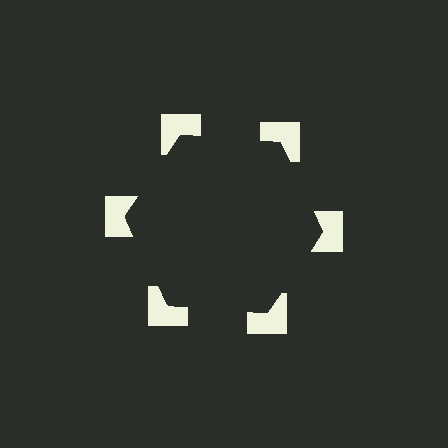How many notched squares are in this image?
There are 6 — one at each vertex of the illusory hexagon.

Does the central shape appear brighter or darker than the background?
It typically appears slightly darker than the background, even though no actual brightness change is drawn.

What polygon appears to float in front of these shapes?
An illusory hexagon — its edges are inferred from the aligned wedge cuts in the notched squares, not physically drawn.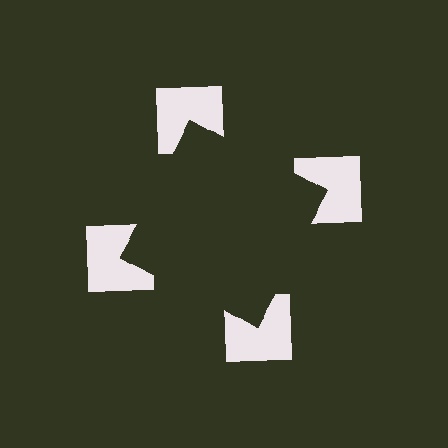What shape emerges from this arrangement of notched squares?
An illusory square — its edges are inferred from the aligned wedge cuts in the notched squares, not physically drawn.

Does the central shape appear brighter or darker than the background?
It typically appears slightly darker than the background, even though no actual brightness change is drawn.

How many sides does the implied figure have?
4 sides.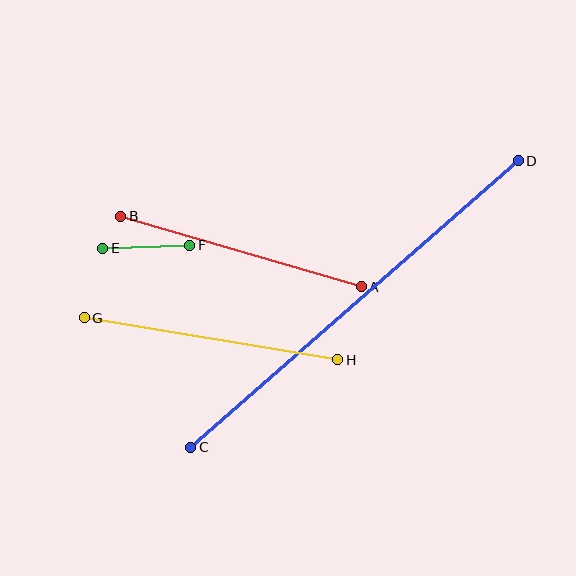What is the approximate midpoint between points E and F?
The midpoint is at approximately (146, 247) pixels.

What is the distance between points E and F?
The distance is approximately 87 pixels.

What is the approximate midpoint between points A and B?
The midpoint is at approximately (241, 252) pixels.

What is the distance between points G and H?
The distance is approximately 257 pixels.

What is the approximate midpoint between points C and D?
The midpoint is at approximately (355, 304) pixels.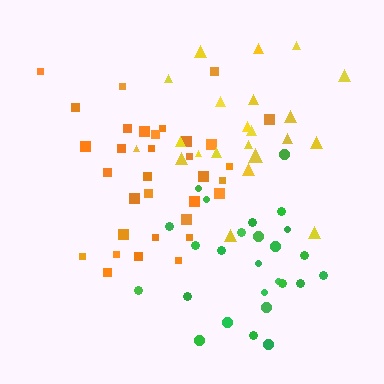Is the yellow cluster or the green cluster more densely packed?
Green.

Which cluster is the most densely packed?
Green.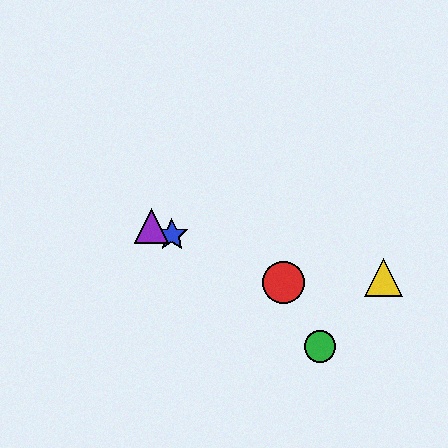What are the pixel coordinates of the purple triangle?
The purple triangle is at (152, 226).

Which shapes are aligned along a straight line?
The red circle, the blue star, the purple triangle are aligned along a straight line.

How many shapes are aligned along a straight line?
3 shapes (the red circle, the blue star, the purple triangle) are aligned along a straight line.